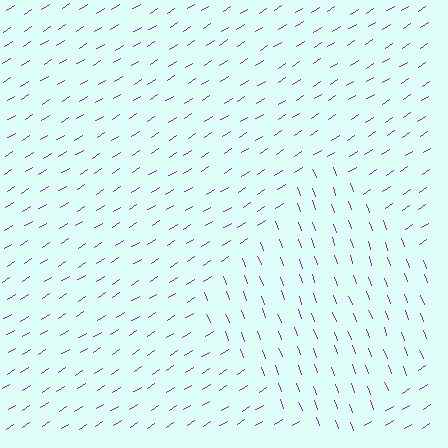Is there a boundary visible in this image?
Yes, there is a texture boundary formed by a change in line orientation.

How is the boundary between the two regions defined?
The boundary is defined purely by a change in line orientation (approximately 78 degrees difference). All lines are the same color and thickness.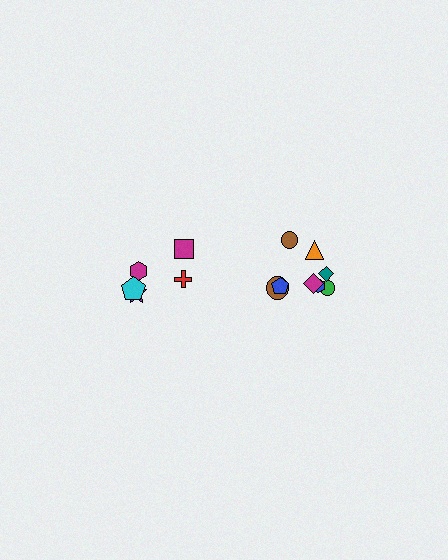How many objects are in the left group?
There are 5 objects.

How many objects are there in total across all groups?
There are 13 objects.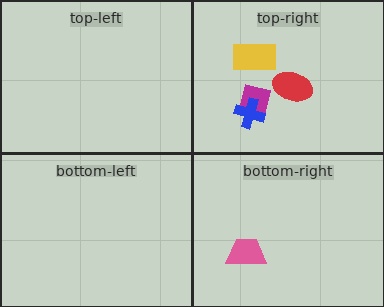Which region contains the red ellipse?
The top-right region.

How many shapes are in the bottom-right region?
1.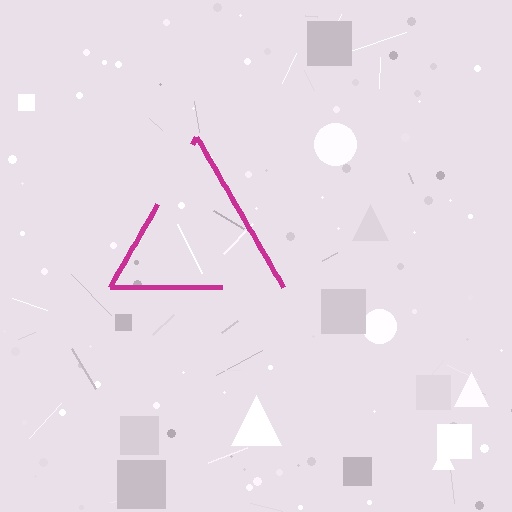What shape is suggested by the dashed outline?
The dashed outline suggests a triangle.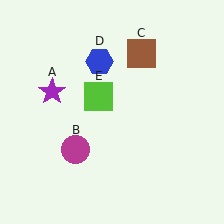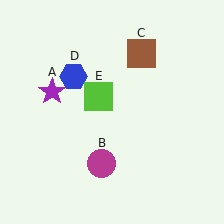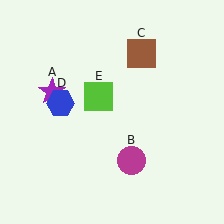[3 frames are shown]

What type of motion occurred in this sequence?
The magenta circle (object B), blue hexagon (object D) rotated counterclockwise around the center of the scene.